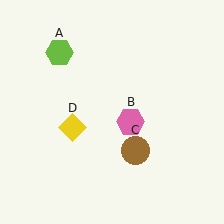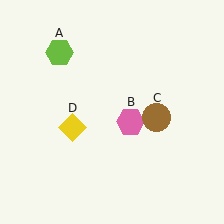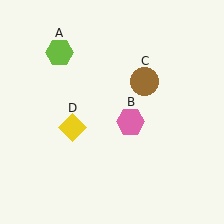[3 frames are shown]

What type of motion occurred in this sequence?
The brown circle (object C) rotated counterclockwise around the center of the scene.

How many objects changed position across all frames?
1 object changed position: brown circle (object C).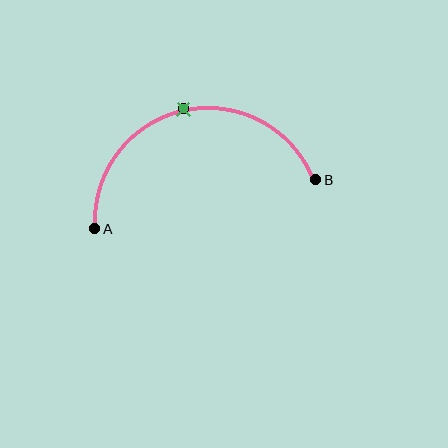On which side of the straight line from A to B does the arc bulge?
The arc bulges above the straight line connecting A and B.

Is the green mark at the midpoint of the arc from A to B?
Yes. The green mark lies on the arc at equal arc-length from both A and B — it is the arc midpoint.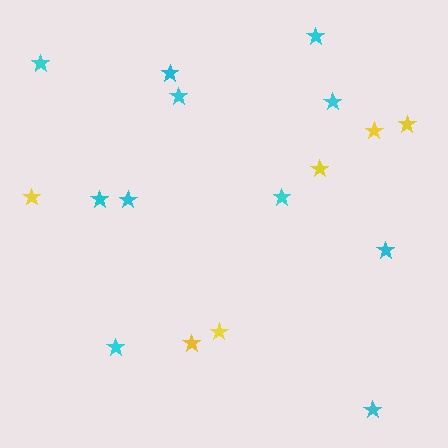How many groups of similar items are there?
There are 2 groups: one group of yellow stars (6) and one group of cyan stars (11).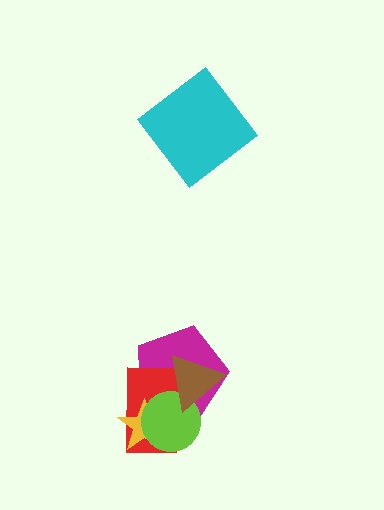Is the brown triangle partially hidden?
No, no other shape covers it.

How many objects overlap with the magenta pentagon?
4 objects overlap with the magenta pentagon.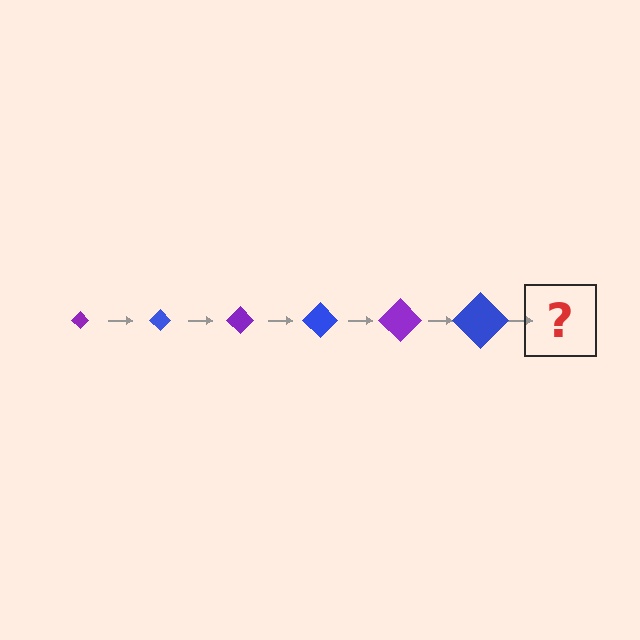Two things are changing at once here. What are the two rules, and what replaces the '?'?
The two rules are that the diamond grows larger each step and the color cycles through purple and blue. The '?' should be a purple diamond, larger than the previous one.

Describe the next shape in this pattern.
It should be a purple diamond, larger than the previous one.